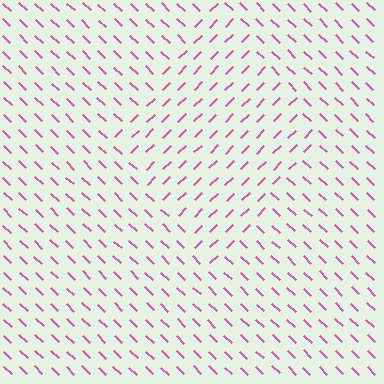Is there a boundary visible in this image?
Yes, there is a texture boundary formed by a change in line orientation.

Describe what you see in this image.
The image is filled with small pink line segments. A diamond region in the image has lines oriented differently from the surrounding lines, creating a visible texture boundary.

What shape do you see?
I see a diamond.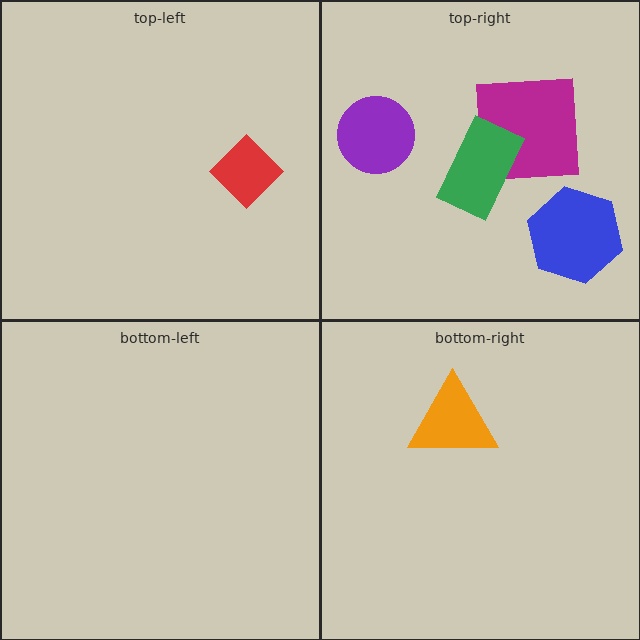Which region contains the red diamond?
The top-left region.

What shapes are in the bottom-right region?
The orange triangle.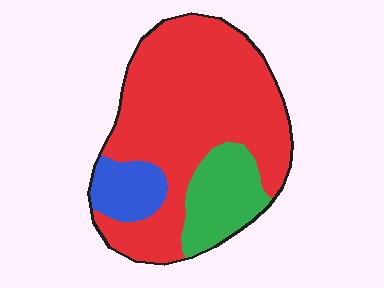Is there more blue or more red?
Red.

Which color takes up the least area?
Blue, at roughly 10%.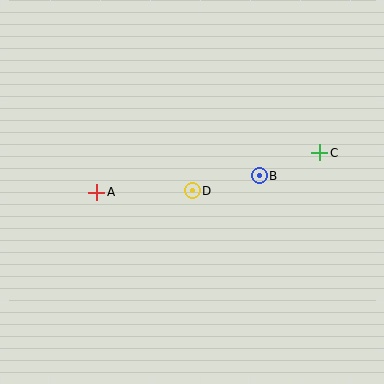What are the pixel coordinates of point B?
Point B is at (259, 176).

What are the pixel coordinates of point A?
Point A is at (96, 192).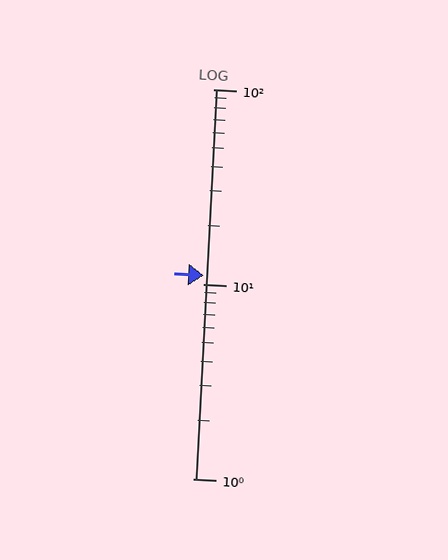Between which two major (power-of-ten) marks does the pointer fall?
The pointer is between 10 and 100.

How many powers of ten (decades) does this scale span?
The scale spans 2 decades, from 1 to 100.